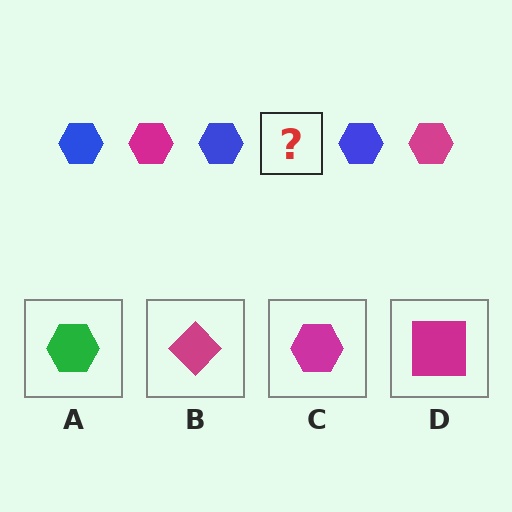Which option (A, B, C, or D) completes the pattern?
C.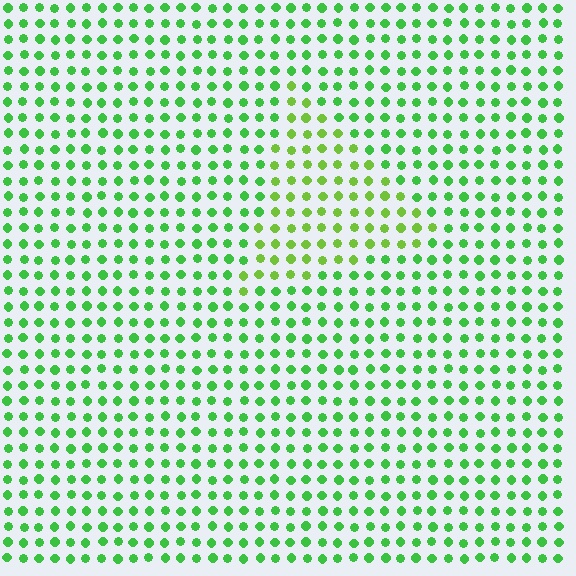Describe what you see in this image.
The image is filled with small green elements in a uniform arrangement. A triangle-shaped region is visible where the elements are tinted to a slightly different hue, forming a subtle color boundary.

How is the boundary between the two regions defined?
The boundary is defined purely by a slight shift in hue (about 27 degrees). Spacing, size, and orientation are identical on both sides.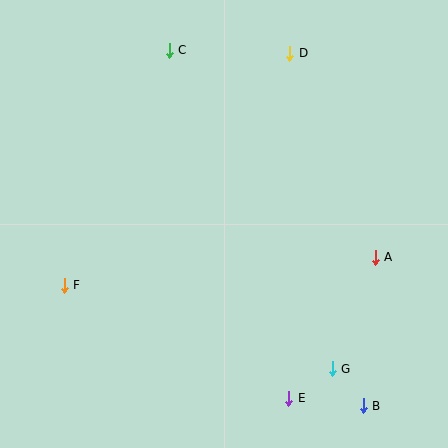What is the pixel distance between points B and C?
The distance between B and C is 405 pixels.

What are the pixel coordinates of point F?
Point F is at (64, 285).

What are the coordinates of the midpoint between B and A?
The midpoint between B and A is at (369, 331).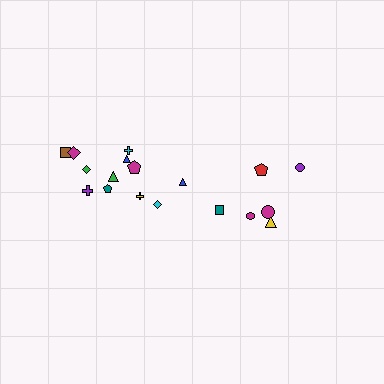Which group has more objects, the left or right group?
The left group.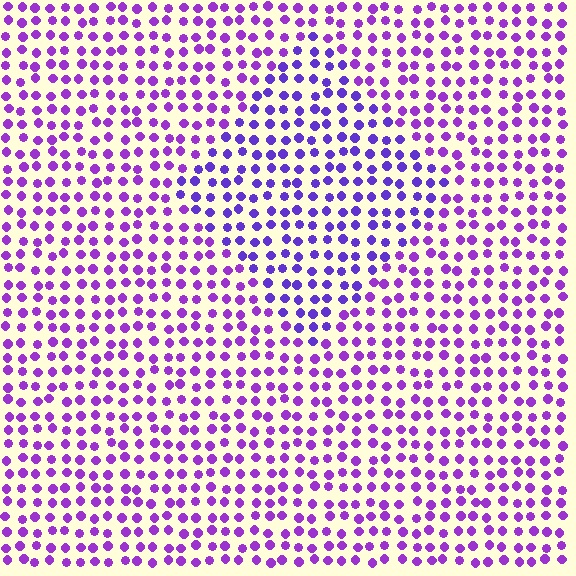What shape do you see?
I see a diamond.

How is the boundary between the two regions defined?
The boundary is defined purely by a slight shift in hue (about 23 degrees). Spacing, size, and orientation are identical on both sides.